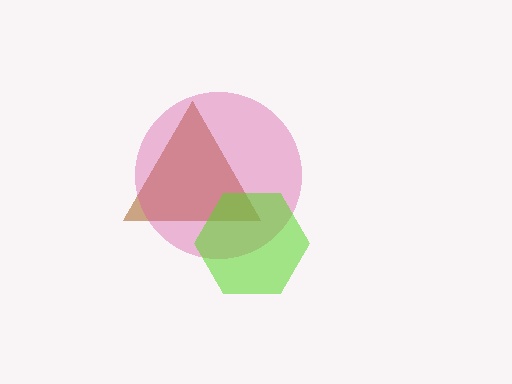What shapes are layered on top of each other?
The layered shapes are: a brown triangle, a pink circle, a lime hexagon.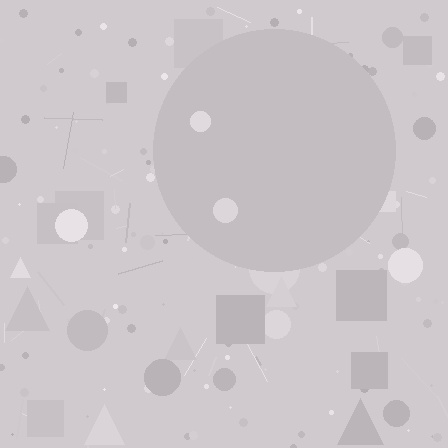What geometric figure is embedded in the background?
A circle is embedded in the background.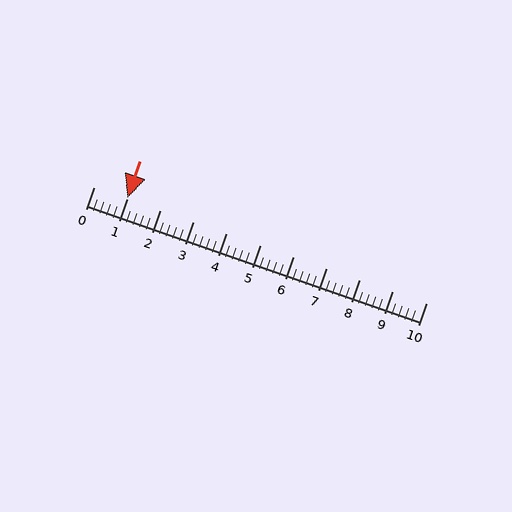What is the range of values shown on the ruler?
The ruler shows values from 0 to 10.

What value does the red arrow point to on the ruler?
The red arrow points to approximately 1.0.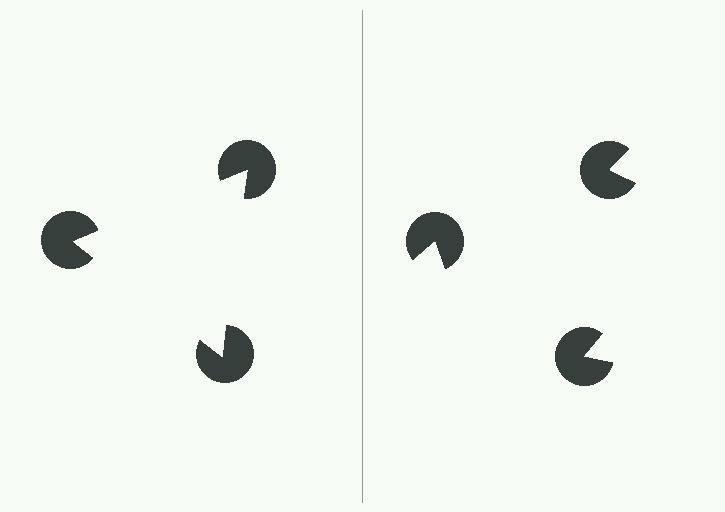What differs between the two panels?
The pac-man discs are positioned identically on both sides; only the wedge orientations differ. On the left they align to a triangle; on the right they are misaligned.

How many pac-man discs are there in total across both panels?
6 — 3 on each side.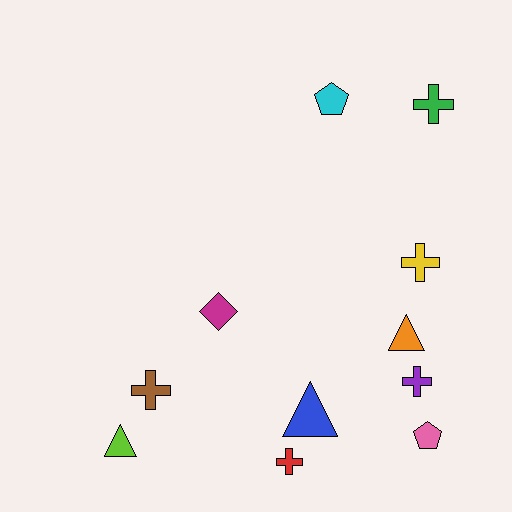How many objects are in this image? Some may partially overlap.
There are 11 objects.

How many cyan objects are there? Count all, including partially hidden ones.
There is 1 cyan object.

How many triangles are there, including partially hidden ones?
There are 3 triangles.